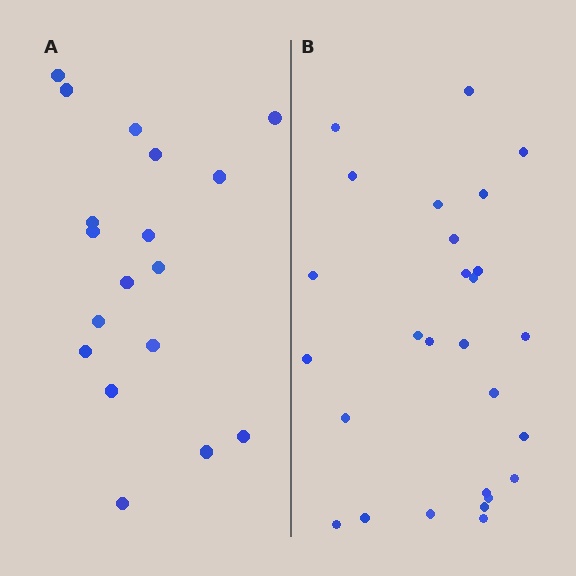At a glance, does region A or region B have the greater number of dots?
Region B (the right region) has more dots.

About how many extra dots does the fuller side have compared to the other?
Region B has roughly 8 or so more dots than region A.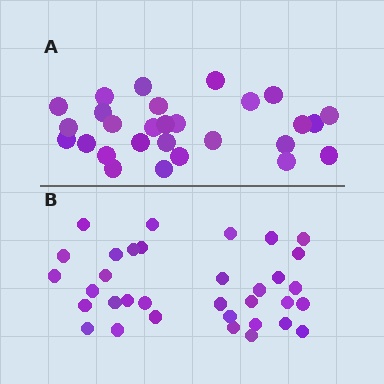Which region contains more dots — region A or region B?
Region B (the bottom region) has more dots.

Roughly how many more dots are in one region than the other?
Region B has about 6 more dots than region A.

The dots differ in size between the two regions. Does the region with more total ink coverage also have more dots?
No. Region A has more total ink coverage because its dots are larger, but region B actually contains more individual dots. Total area can be misleading — the number of items is what matters here.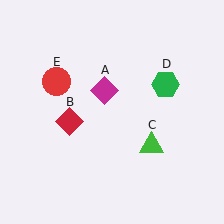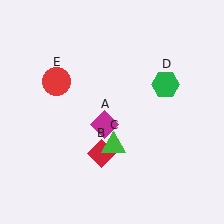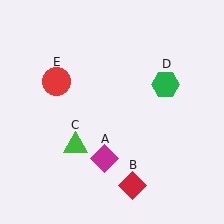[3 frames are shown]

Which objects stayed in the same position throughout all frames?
Green hexagon (object D) and red circle (object E) remained stationary.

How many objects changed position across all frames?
3 objects changed position: magenta diamond (object A), red diamond (object B), green triangle (object C).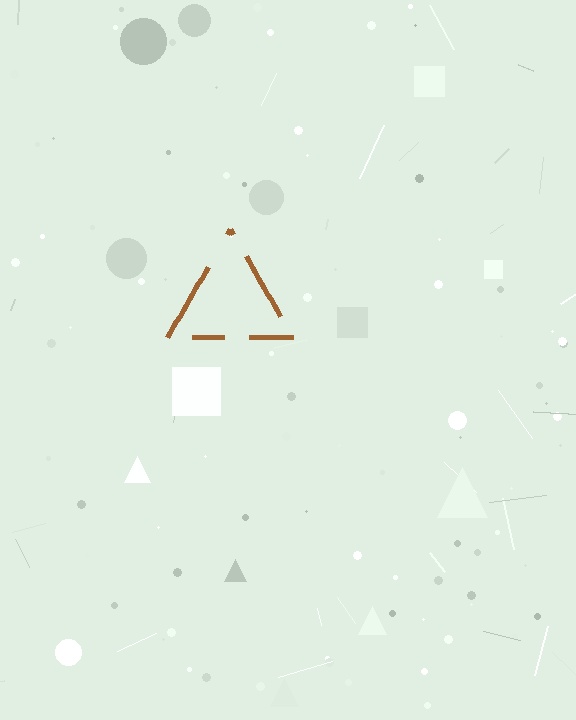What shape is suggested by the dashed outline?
The dashed outline suggests a triangle.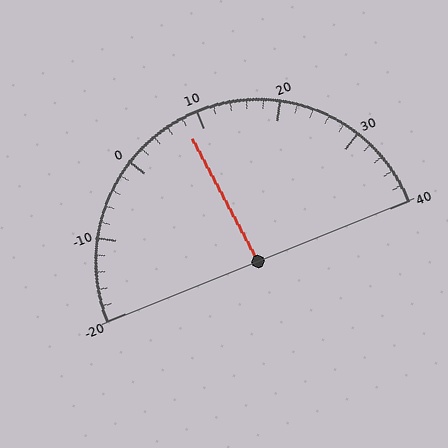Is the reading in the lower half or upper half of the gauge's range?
The reading is in the lower half of the range (-20 to 40).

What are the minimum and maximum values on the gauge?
The gauge ranges from -20 to 40.